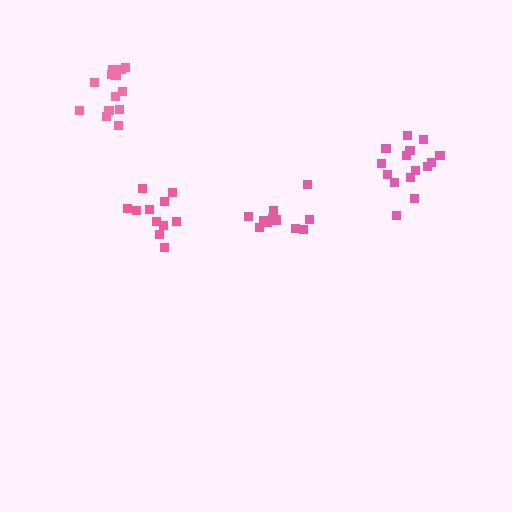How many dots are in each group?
Group 1: 11 dots, Group 2: 12 dots, Group 3: 15 dots, Group 4: 13 dots (51 total).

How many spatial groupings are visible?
There are 4 spatial groupings.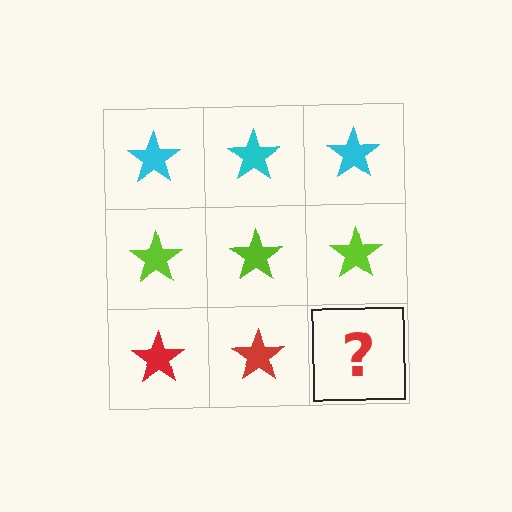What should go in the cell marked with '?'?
The missing cell should contain a red star.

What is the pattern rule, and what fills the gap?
The rule is that each row has a consistent color. The gap should be filled with a red star.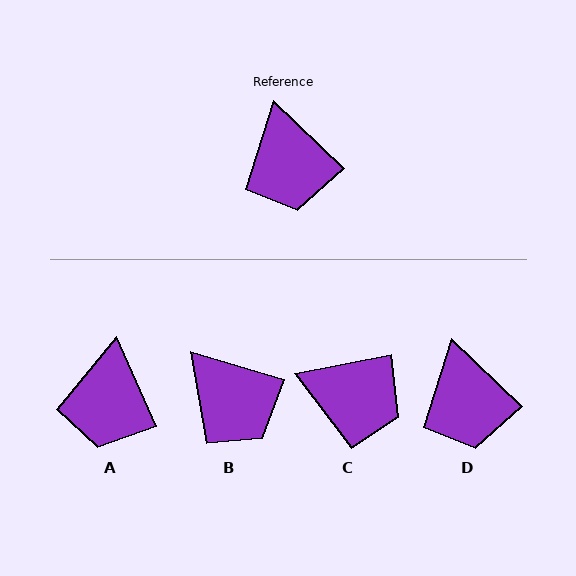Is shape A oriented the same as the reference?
No, it is off by about 22 degrees.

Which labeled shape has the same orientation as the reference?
D.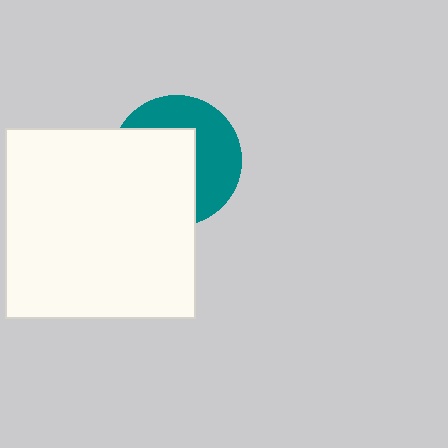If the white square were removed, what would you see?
You would see the complete teal circle.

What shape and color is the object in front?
The object in front is a white square.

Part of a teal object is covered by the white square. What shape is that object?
It is a circle.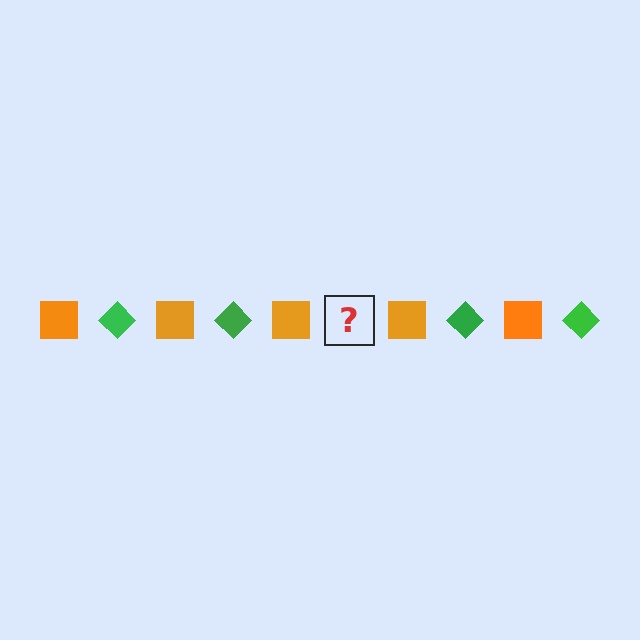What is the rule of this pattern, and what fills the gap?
The rule is that the pattern alternates between orange square and green diamond. The gap should be filled with a green diamond.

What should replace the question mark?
The question mark should be replaced with a green diamond.